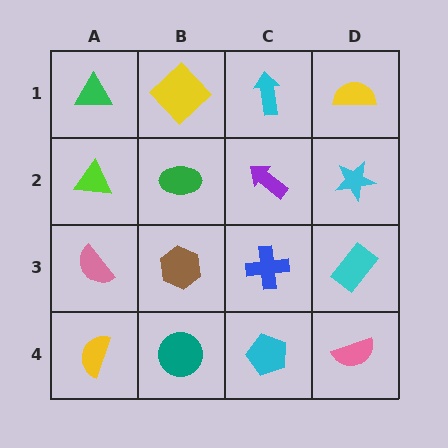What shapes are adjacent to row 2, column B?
A yellow diamond (row 1, column B), a brown hexagon (row 3, column B), a lime triangle (row 2, column A), a purple arrow (row 2, column C).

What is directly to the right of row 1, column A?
A yellow diamond.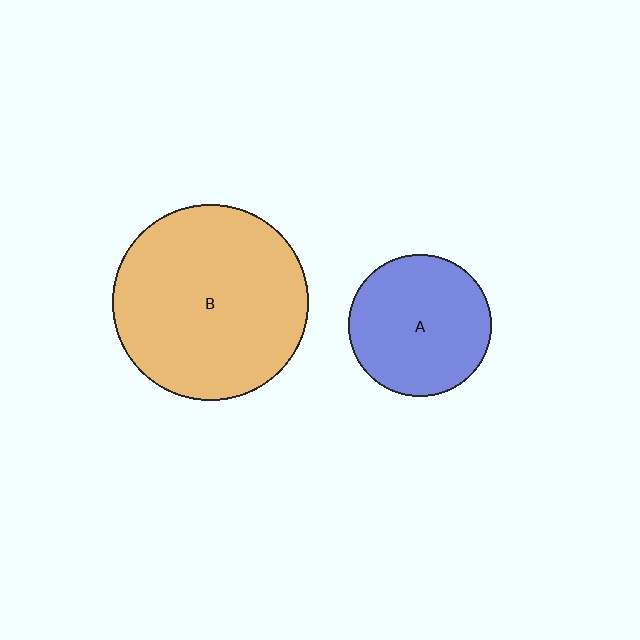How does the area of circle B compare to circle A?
Approximately 1.9 times.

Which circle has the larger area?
Circle B (orange).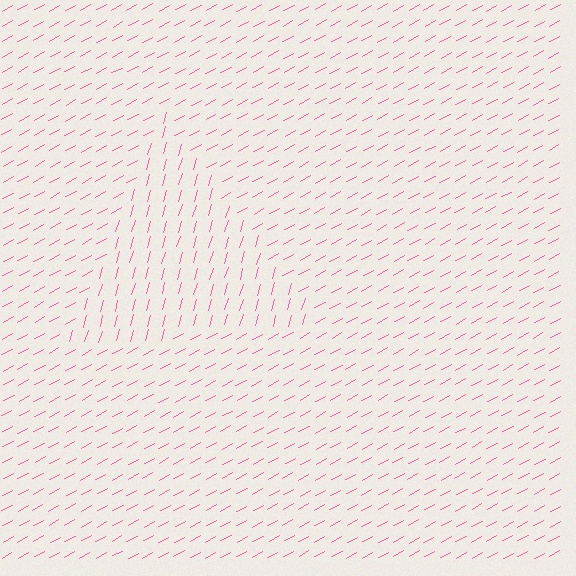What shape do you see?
I see a triangle.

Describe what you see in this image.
The image is filled with small pink line segments. A triangle region in the image has lines oriented differently from the surrounding lines, creating a visible texture boundary.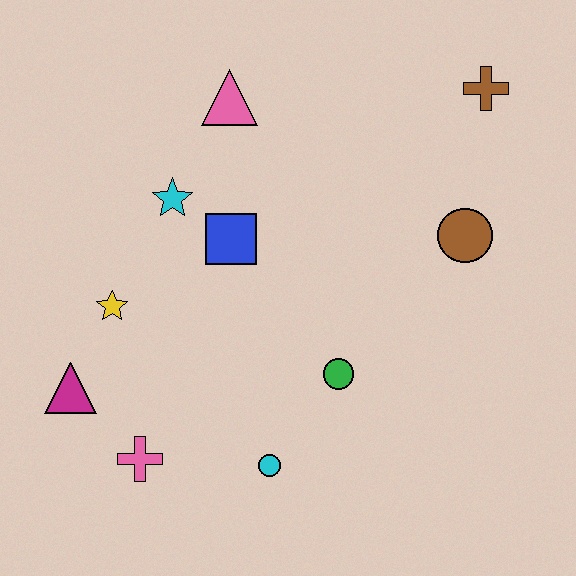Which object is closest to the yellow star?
The magenta triangle is closest to the yellow star.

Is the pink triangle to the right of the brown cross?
No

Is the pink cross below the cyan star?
Yes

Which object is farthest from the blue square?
The brown cross is farthest from the blue square.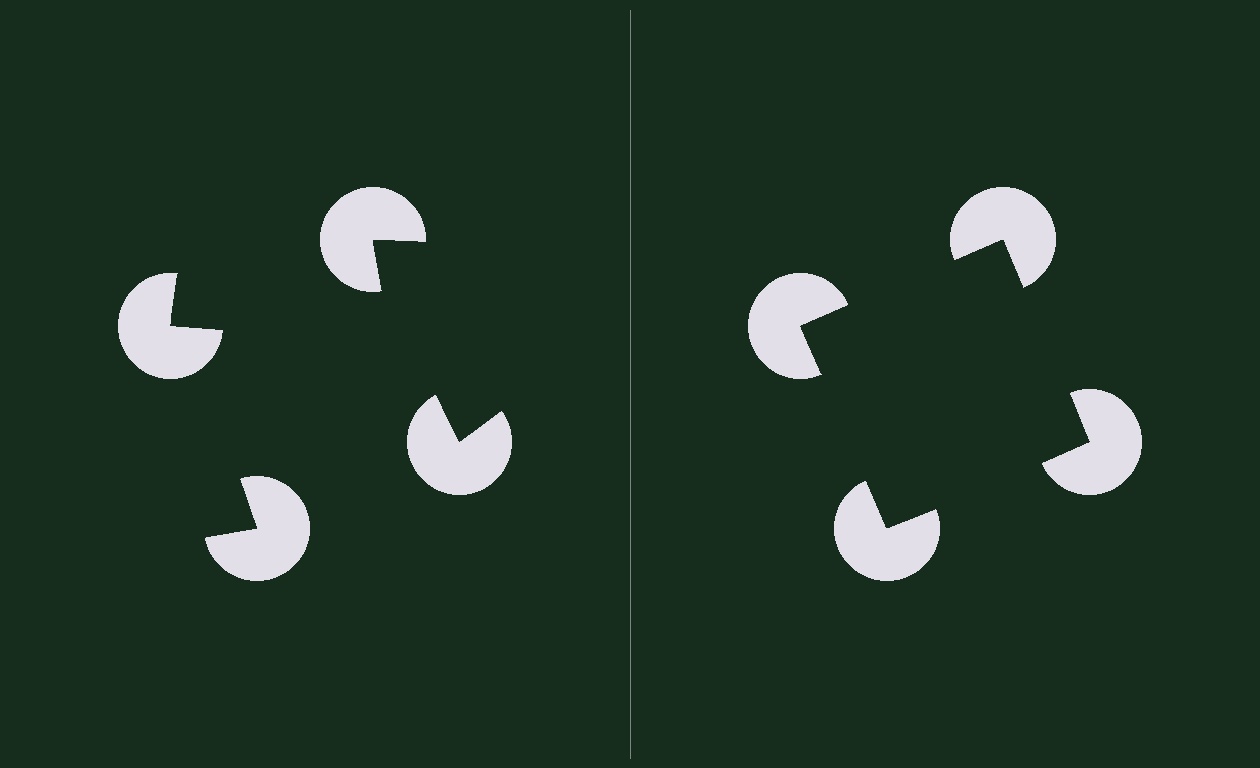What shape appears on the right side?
An illusory square.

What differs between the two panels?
The pac-man discs are positioned identically on both sides; only the wedge orientations differ. On the right they align to a square; on the left they are misaligned.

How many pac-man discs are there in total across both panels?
8 — 4 on each side.